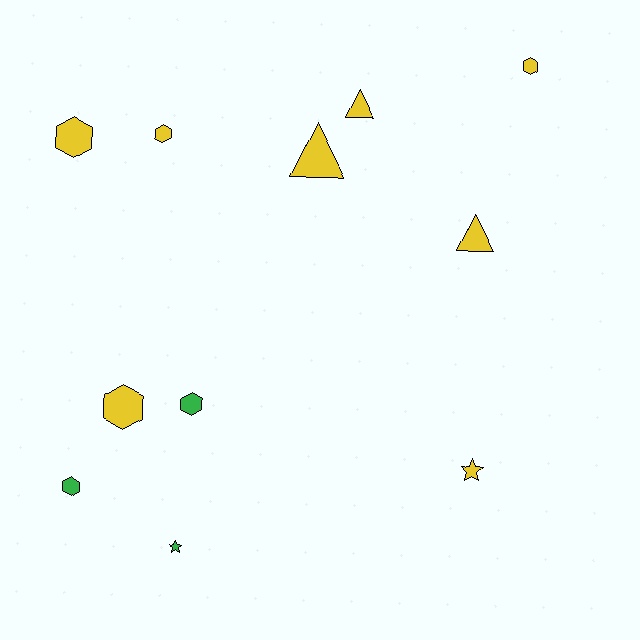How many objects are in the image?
There are 11 objects.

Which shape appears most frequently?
Hexagon, with 6 objects.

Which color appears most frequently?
Yellow, with 8 objects.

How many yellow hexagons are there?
There are 4 yellow hexagons.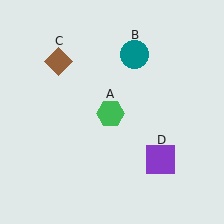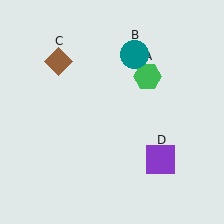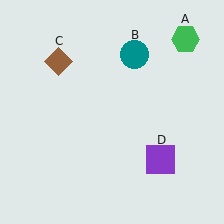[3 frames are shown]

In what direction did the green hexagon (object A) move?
The green hexagon (object A) moved up and to the right.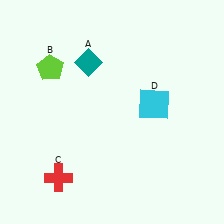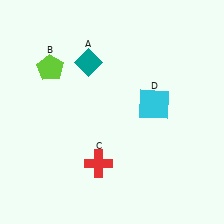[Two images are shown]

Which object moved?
The red cross (C) moved right.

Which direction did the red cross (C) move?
The red cross (C) moved right.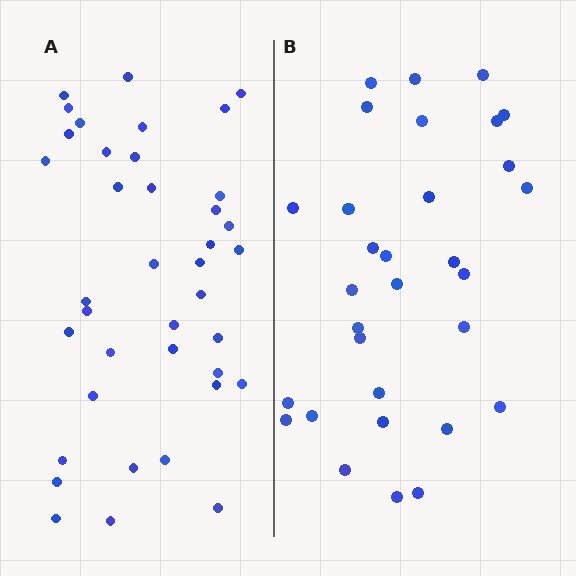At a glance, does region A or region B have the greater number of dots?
Region A (the left region) has more dots.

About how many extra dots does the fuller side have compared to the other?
Region A has roughly 8 or so more dots than region B.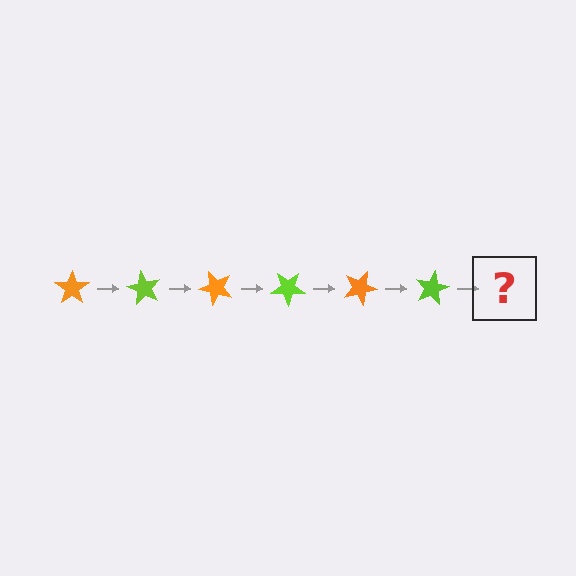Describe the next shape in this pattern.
It should be an orange star, rotated 360 degrees from the start.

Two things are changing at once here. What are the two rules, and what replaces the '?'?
The two rules are that it rotates 60 degrees each step and the color cycles through orange and lime. The '?' should be an orange star, rotated 360 degrees from the start.